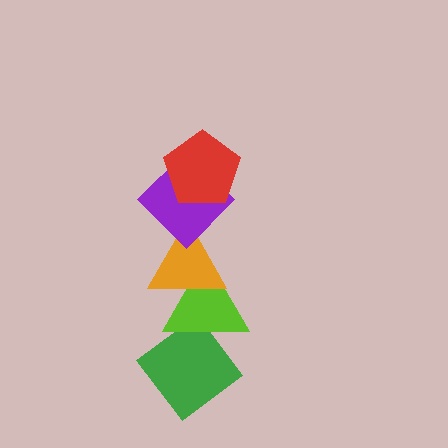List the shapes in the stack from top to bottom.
From top to bottom: the red pentagon, the purple diamond, the orange triangle, the lime triangle, the green diamond.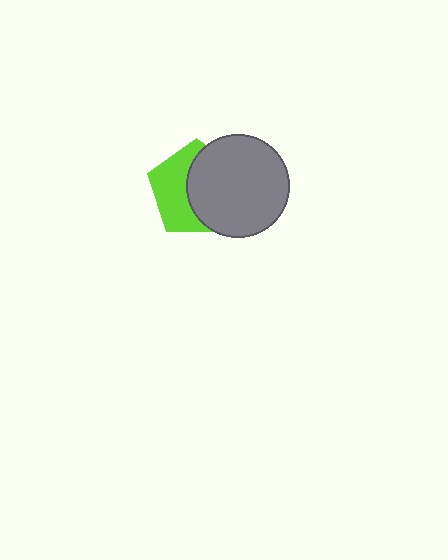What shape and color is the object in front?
The object in front is a gray circle.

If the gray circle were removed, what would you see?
You would see the complete lime pentagon.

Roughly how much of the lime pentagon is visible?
About half of it is visible (roughly 46%).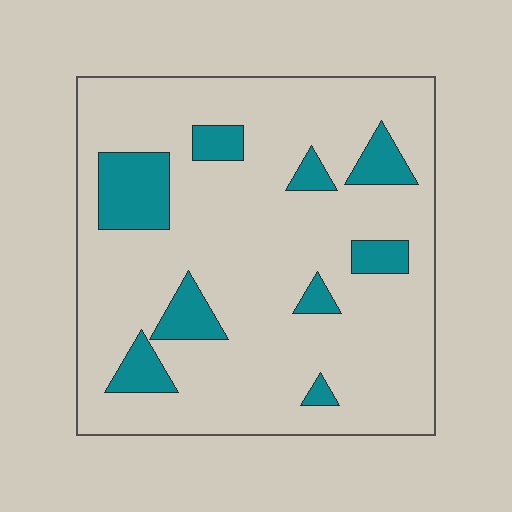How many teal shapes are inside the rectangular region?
9.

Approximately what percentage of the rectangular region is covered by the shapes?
Approximately 15%.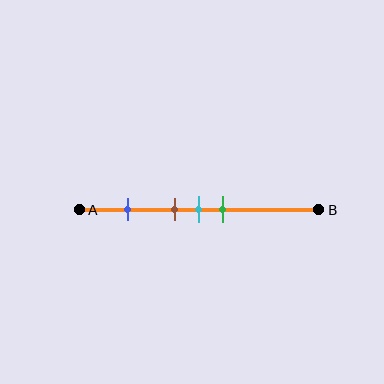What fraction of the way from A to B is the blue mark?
The blue mark is approximately 20% (0.2) of the way from A to B.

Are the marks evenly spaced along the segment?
No, the marks are not evenly spaced.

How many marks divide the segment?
There are 4 marks dividing the segment.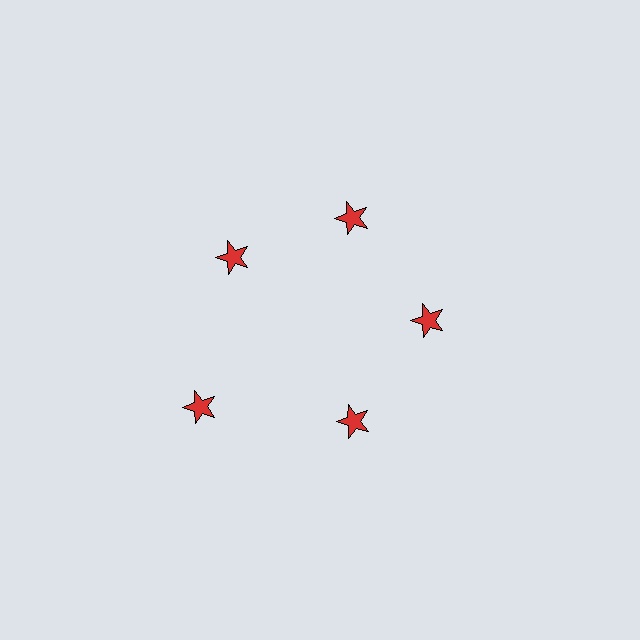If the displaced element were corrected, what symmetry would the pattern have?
It would have 5-fold rotational symmetry — the pattern would map onto itself every 72 degrees.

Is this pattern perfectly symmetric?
No. The 5 red stars are arranged in a ring, but one element near the 8 o'clock position is pushed outward from the center, breaking the 5-fold rotational symmetry.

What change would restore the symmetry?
The symmetry would be restored by moving it inward, back onto the ring so that all 5 stars sit at equal angles and equal distance from the center.